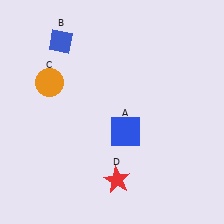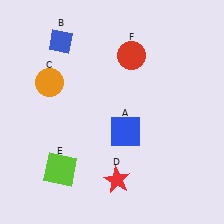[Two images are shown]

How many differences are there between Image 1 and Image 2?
There are 2 differences between the two images.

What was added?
A lime square (E), a red circle (F) were added in Image 2.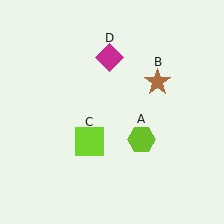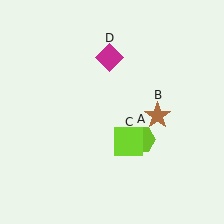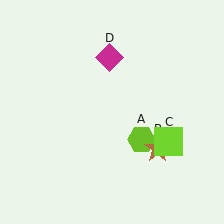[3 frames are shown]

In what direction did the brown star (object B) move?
The brown star (object B) moved down.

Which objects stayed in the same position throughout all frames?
Lime hexagon (object A) and magenta diamond (object D) remained stationary.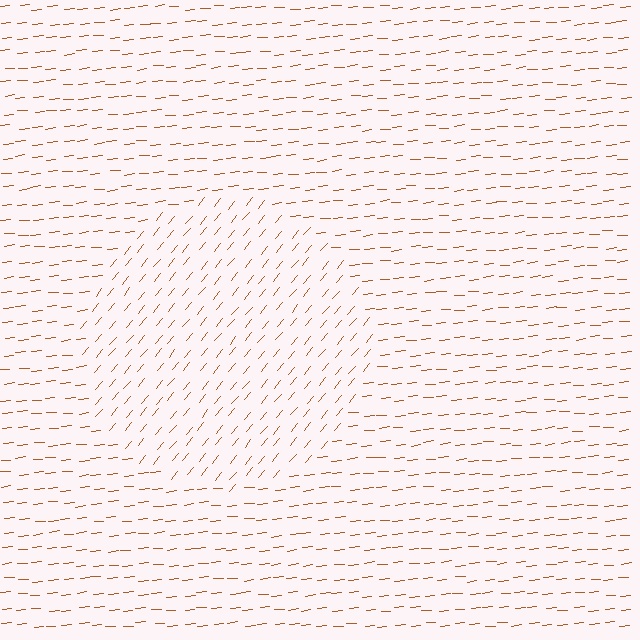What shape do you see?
I see a circle.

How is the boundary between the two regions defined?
The boundary is defined purely by a change in line orientation (approximately 45 degrees difference). All lines are the same color and thickness.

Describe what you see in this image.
The image is filled with small brown line segments. A circle region in the image has lines oriented differently from the surrounding lines, creating a visible texture boundary.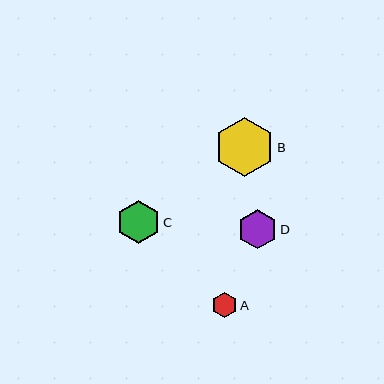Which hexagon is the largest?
Hexagon B is the largest with a size of approximately 60 pixels.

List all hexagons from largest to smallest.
From largest to smallest: B, C, D, A.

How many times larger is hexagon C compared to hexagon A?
Hexagon C is approximately 1.8 times the size of hexagon A.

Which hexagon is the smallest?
Hexagon A is the smallest with a size of approximately 25 pixels.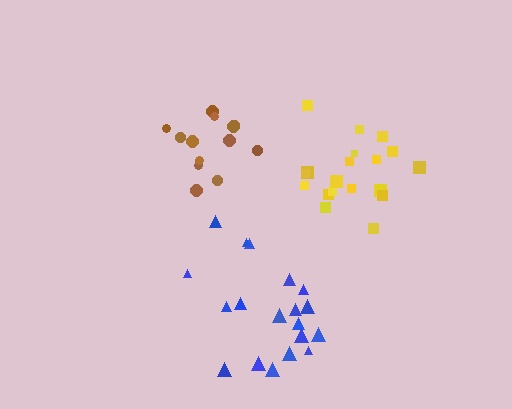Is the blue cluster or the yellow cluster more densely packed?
Yellow.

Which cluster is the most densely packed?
Brown.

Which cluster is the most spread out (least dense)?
Blue.